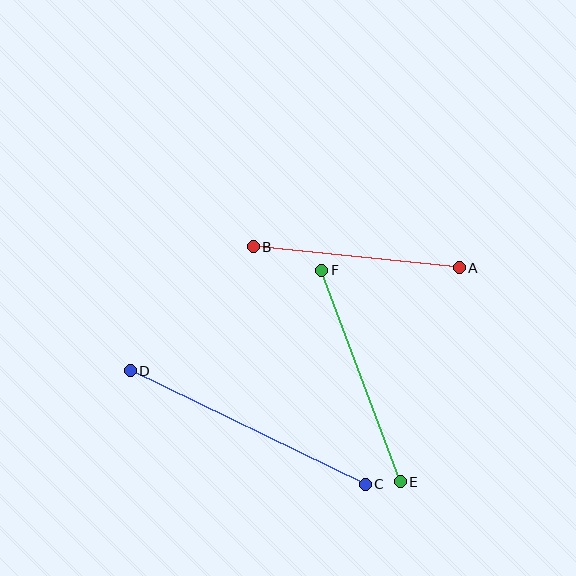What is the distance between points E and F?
The distance is approximately 225 pixels.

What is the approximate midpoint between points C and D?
The midpoint is at approximately (248, 428) pixels.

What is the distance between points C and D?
The distance is approximately 261 pixels.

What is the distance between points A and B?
The distance is approximately 207 pixels.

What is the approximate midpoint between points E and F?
The midpoint is at approximately (361, 376) pixels.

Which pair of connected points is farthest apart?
Points C and D are farthest apart.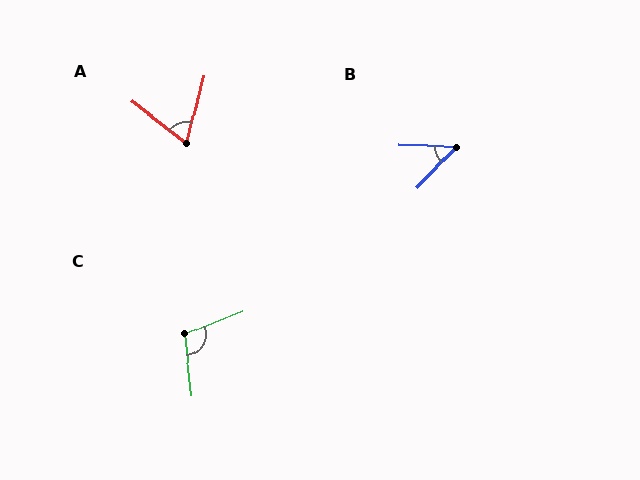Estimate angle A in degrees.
Approximately 66 degrees.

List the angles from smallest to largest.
B (48°), A (66°), C (106°).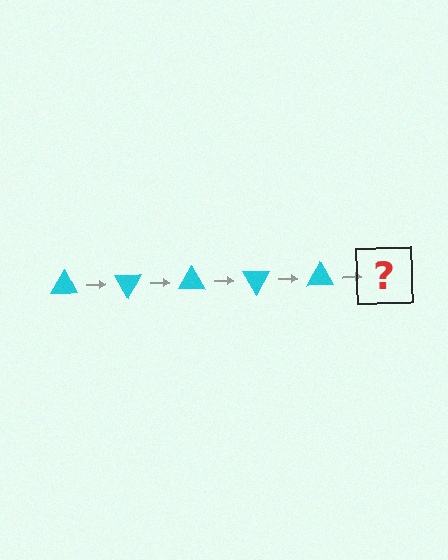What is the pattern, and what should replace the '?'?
The pattern is that the triangle rotates 60 degrees each step. The '?' should be a cyan triangle rotated 300 degrees.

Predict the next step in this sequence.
The next step is a cyan triangle rotated 300 degrees.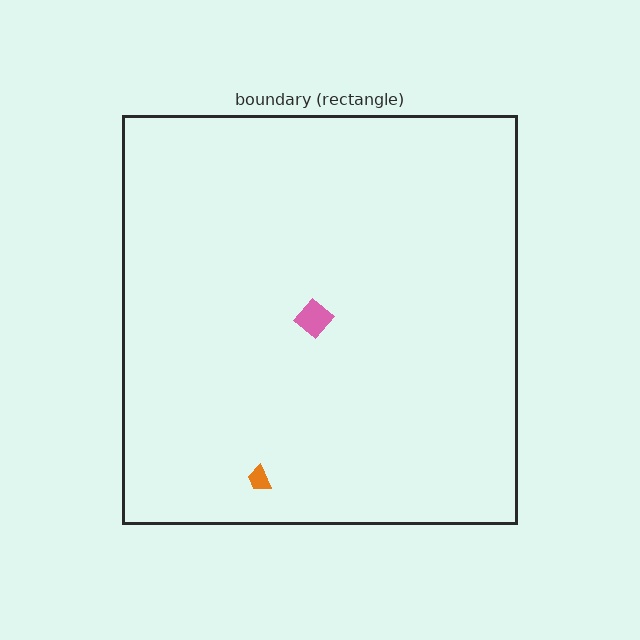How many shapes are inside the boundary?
2 inside, 0 outside.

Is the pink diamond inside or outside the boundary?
Inside.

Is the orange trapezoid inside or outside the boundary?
Inside.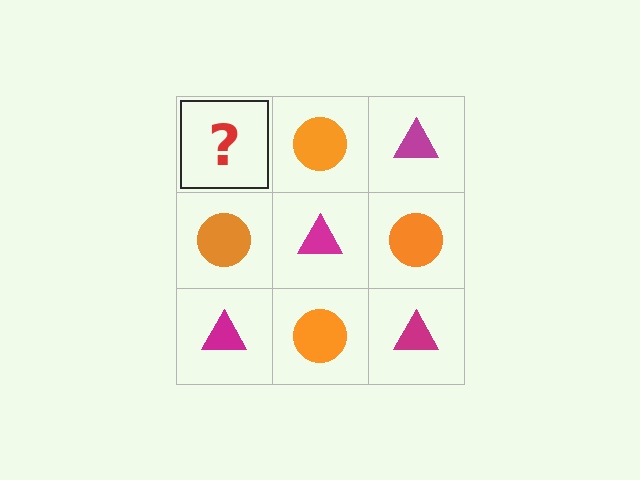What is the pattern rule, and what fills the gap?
The rule is that it alternates magenta triangle and orange circle in a checkerboard pattern. The gap should be filled with a magenta triangle.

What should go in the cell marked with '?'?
The missing cell should contain a magenta triangle.